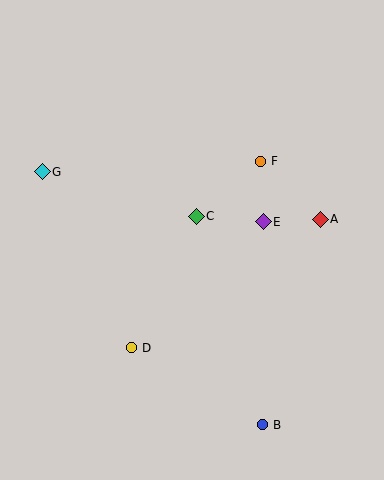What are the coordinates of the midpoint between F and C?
The midpoint between F and C is at (229, 189).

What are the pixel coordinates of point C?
Point C is at (196, 216).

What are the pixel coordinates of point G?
Point G is at (42, 172).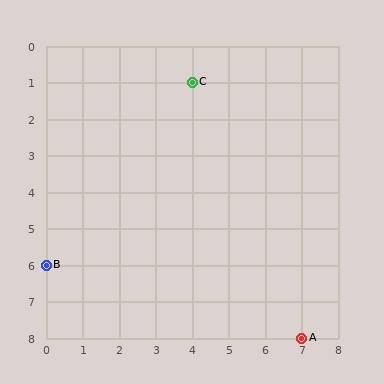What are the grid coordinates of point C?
Point C is at grid coordinates (4, 1).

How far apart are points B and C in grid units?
Points B and C are 4 columns and 5 rows apart (about 6.4 grid units diagonally).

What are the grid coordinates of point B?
Point B is at grid coordinates (0, 6).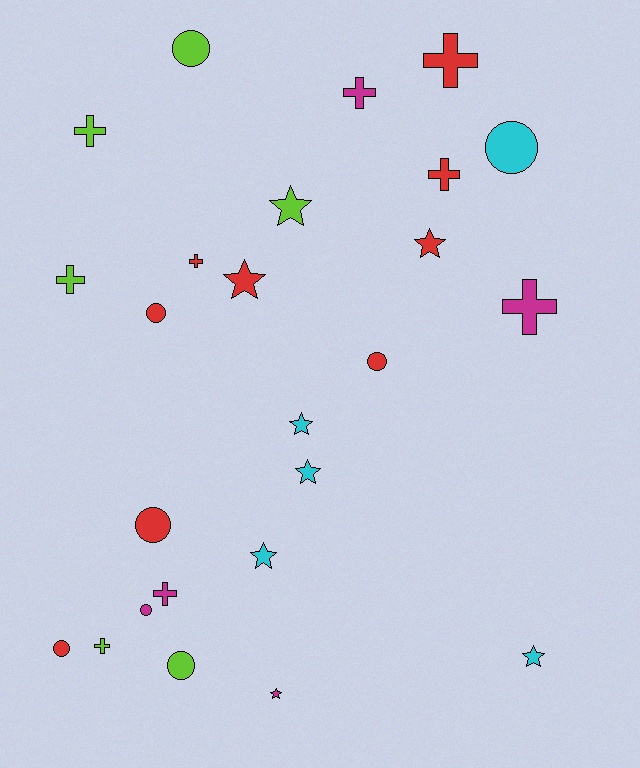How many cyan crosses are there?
There are no cyan crosses.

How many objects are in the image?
There are 25 objects.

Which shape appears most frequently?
Cross, with 9 objects.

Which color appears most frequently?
Red, with 9 objects.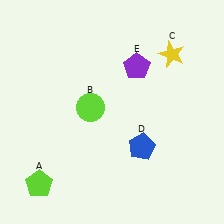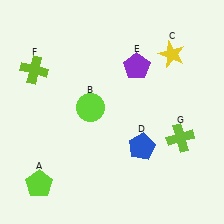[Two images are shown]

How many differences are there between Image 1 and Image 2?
There are 2 differences between the two images.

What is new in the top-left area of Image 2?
A lime cross (F) was added in the top-left area of Image 2.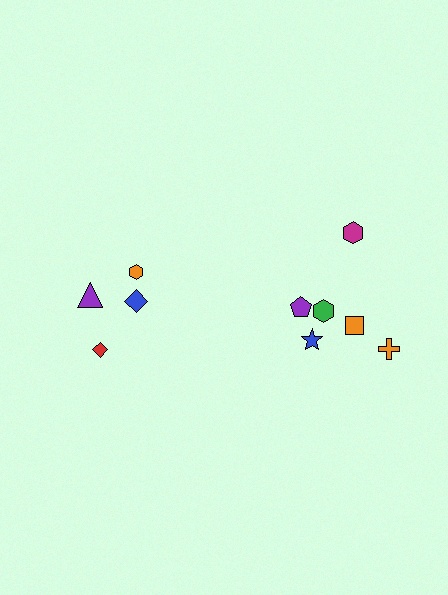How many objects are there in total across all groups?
There are 10 objects.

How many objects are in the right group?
There are 6 objects.